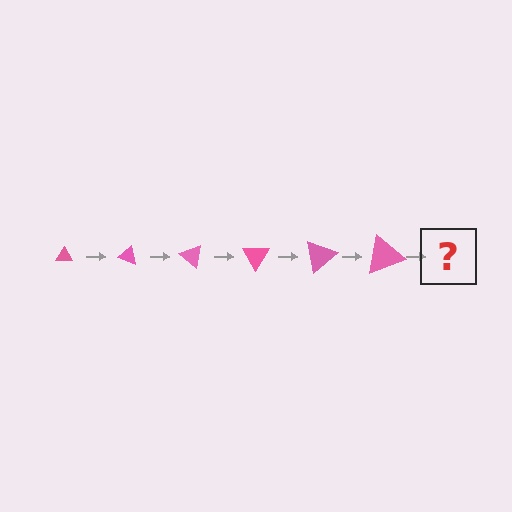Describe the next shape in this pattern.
It should be a triangle, larger than the previous one and rotated 120 degrees from the start.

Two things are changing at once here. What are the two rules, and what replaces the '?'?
The two rules are that the triangle grows larger each step and it rotates 20 degrees each step. The '?' should be a triangle, larger than the previous one and rotated 120 degrees from the start.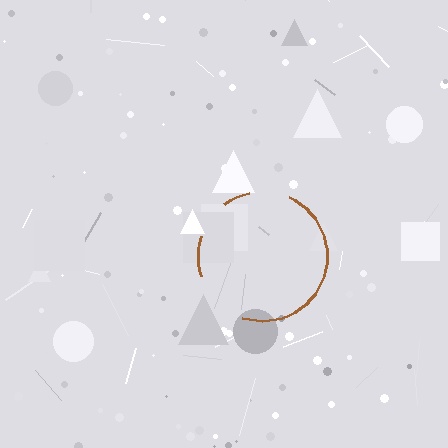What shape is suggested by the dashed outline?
The dashed outline suggests a circle.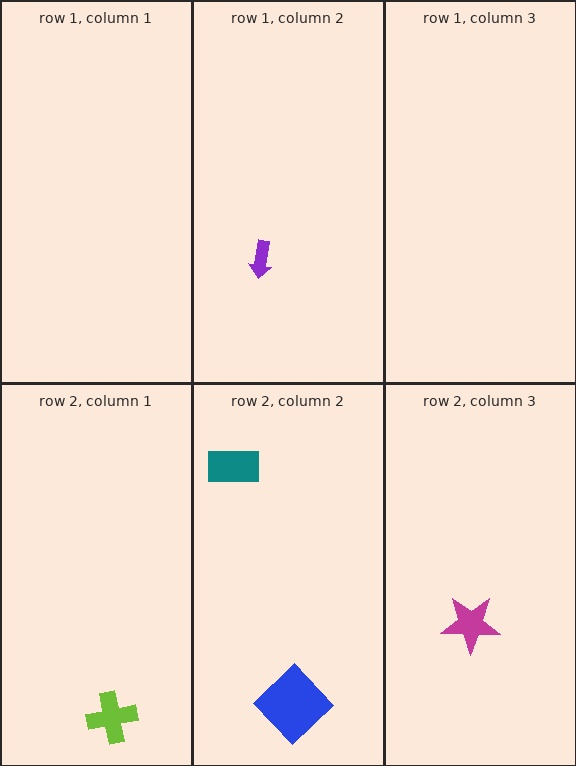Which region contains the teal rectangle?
The row 2, column 2 region.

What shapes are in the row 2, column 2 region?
The blue diamond, the teal rectangle.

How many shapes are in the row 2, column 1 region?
1.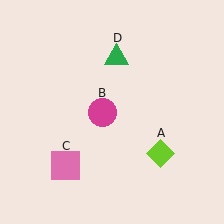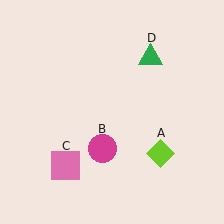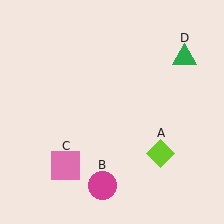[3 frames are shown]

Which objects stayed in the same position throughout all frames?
Lime diamond (object A) and pink square (object C) remained stationary.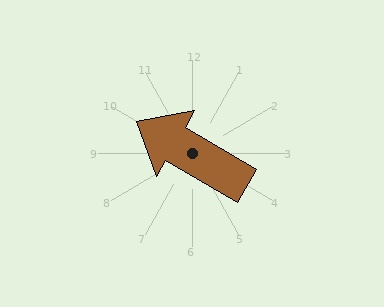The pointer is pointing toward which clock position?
Roughly 10 o'clock.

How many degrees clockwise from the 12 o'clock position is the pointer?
Approximately 300 degrees.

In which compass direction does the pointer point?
Northwest.